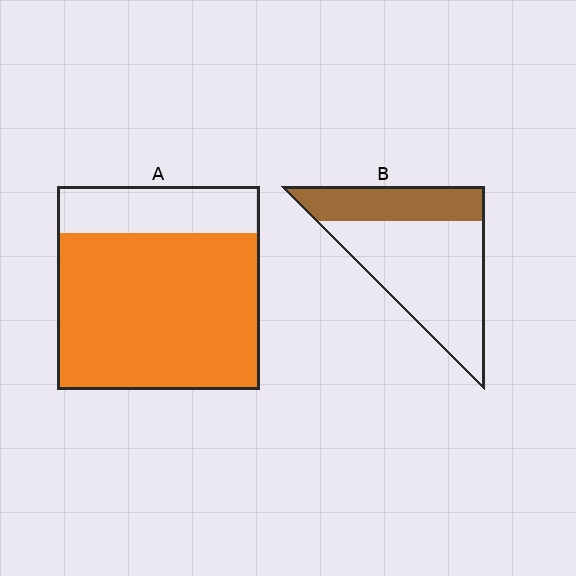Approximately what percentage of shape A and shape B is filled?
A is approximately 75% and B is approximately 30%.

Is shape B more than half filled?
No.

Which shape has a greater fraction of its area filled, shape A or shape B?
Shape A.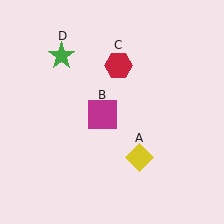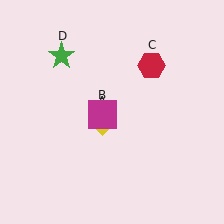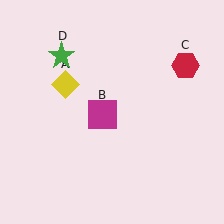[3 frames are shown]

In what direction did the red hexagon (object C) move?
The red hexagon (object C) moved right.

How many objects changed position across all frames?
2 objects changed position: yellow diamond (object A), red hexagon (object C).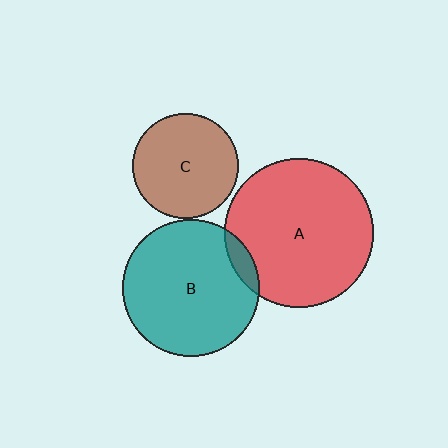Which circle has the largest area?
Circle A (red).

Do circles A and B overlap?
Yes.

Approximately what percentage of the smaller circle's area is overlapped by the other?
Approximately 10%.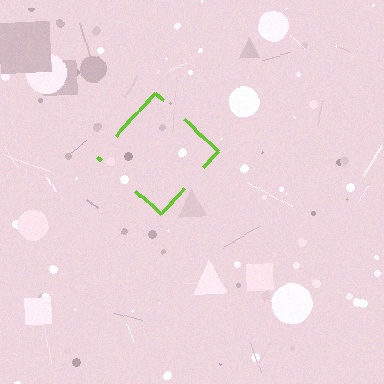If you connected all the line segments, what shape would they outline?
They would outline a diamond.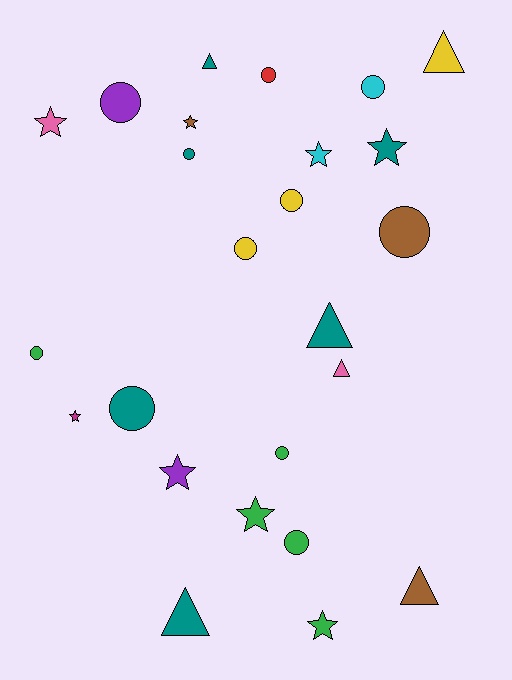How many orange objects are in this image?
There are no orange objects.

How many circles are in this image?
There are 11 circles.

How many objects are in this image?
There are 25 objects.